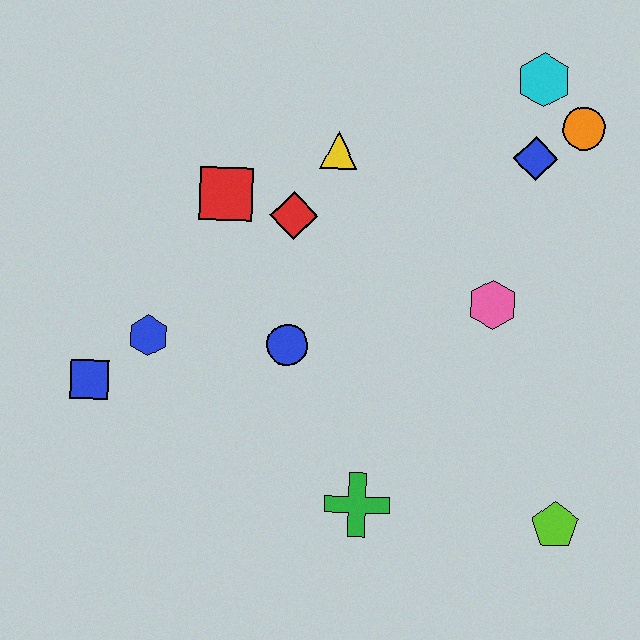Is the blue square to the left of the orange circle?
Yes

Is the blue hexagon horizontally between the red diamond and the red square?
No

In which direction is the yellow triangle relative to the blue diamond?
The yellow triangle is to the left of the blue diamond.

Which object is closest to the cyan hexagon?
The orange circle is closest to the cyan hexagon.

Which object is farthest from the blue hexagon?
The orange circle is farthest from the blue hexagon.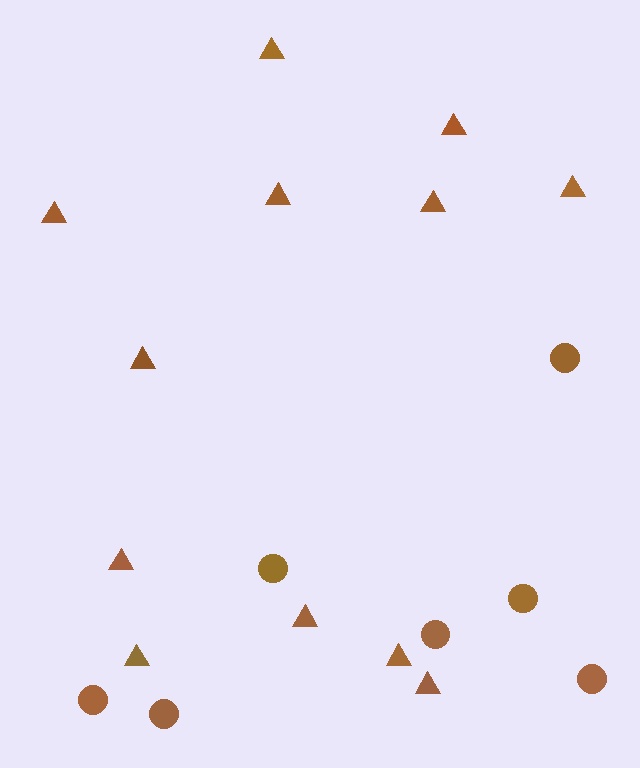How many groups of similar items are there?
There are 2 groups: one group of circles (7) and one group of triangles (12).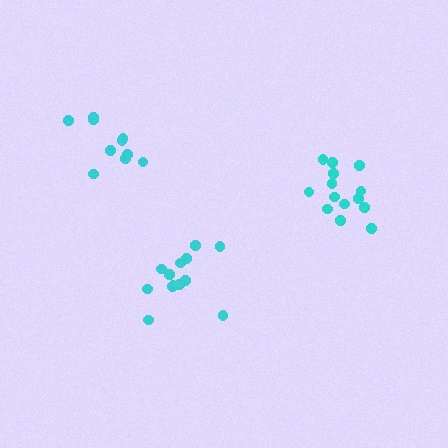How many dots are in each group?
Group 1: 14 dots, Group 2: 13 dots, Group 3: 11 dots (38 total).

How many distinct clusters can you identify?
There are 3 distinct clusters.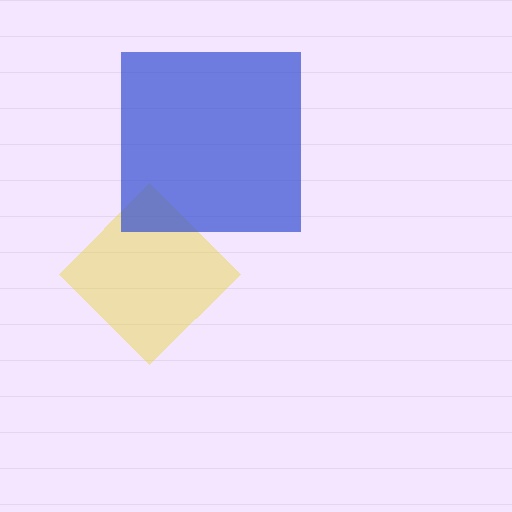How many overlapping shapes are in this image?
There are 2 overlapping shapes in the image.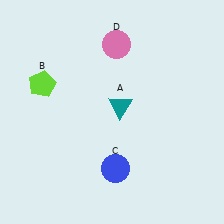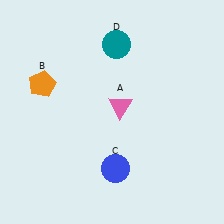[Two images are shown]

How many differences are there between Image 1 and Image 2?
There are 3 differences between the two images.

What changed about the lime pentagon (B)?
In Image 1, B is lime. In Image 2, it changed to orange.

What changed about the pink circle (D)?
In Image 1, D is pink. In Image 2, it changed to teal.